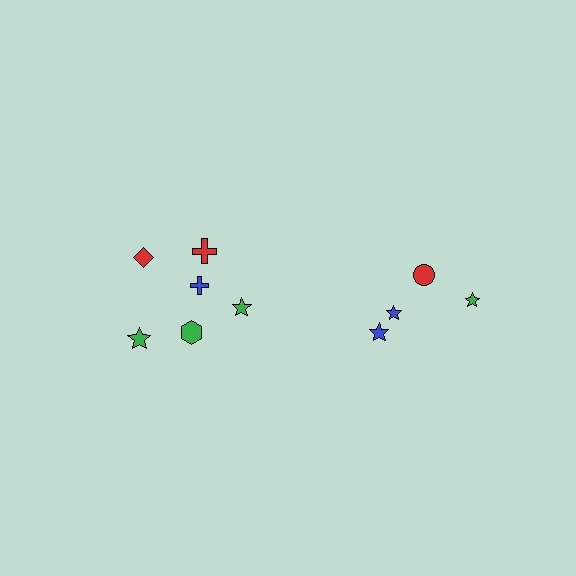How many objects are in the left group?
There are 6 objects.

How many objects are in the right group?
There are 4 objects.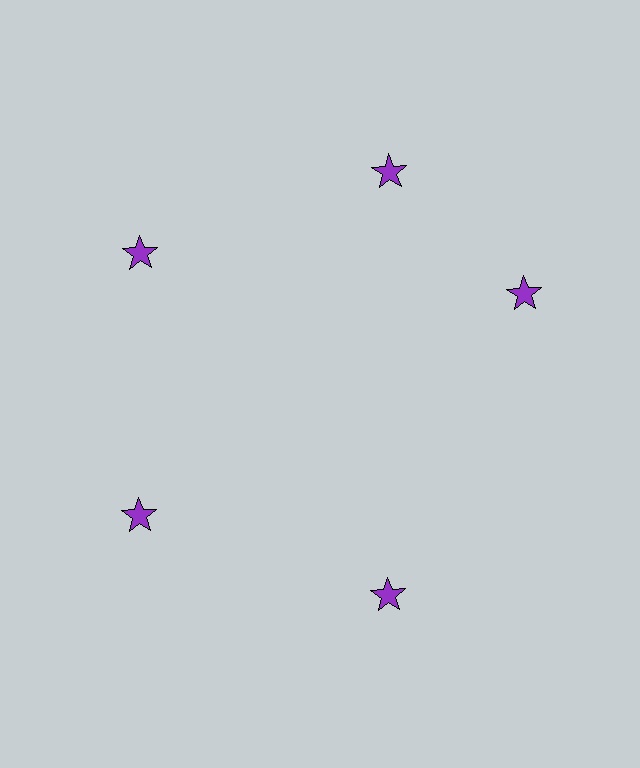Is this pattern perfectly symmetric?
No. The 5 purple stars are arranged in a ring, but one element near the 3 o'clock position is rotated out of alignment along the ring, breaking the 5-fold rotational symmetry.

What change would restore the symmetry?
The symmetry would be restored by rotating it back into even spacing with its neighbors so that all 5 stars sit at equal angles and equal distance from the center.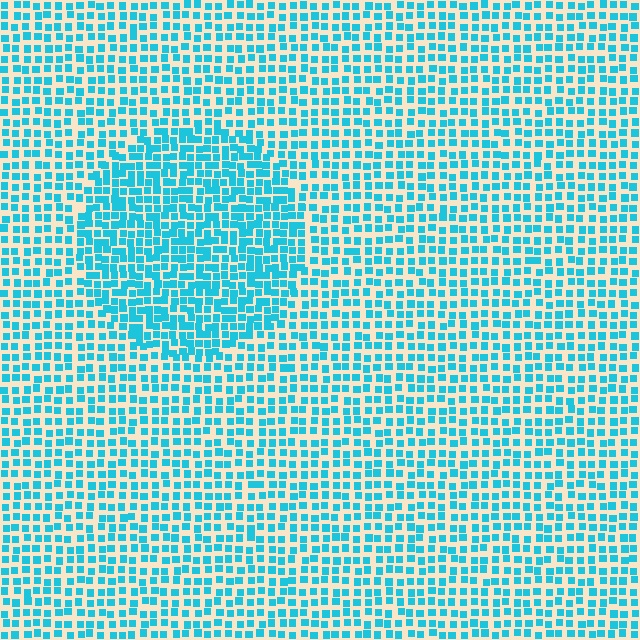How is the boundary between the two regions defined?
The boundary is defined by a change in element density (approximately 1.6x ratio). All elements are the same color, size, and shape.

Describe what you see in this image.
The image contains small cyan elements arranged at two different densities. A circle-shaped region is visible where the elements are more densely packed than the surrounding area.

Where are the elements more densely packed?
The elements are more densely packed inside the circle boundary.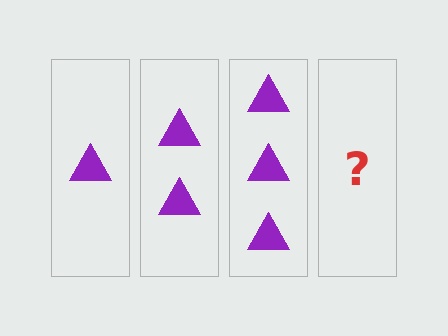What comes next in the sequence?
The next element should be 4 triangles.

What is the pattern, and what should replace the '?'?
The pattern is that each step adds one more triangle. The '?' should be 4 triangles.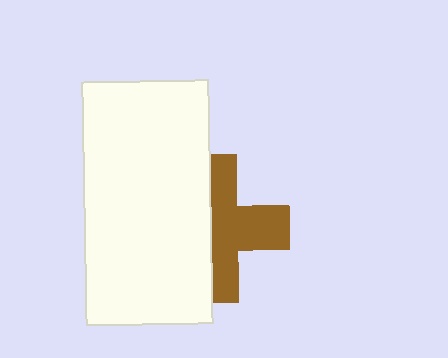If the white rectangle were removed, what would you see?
You would see the complete brown cross.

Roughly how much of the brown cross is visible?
About half of it is visible (roughly 54%).